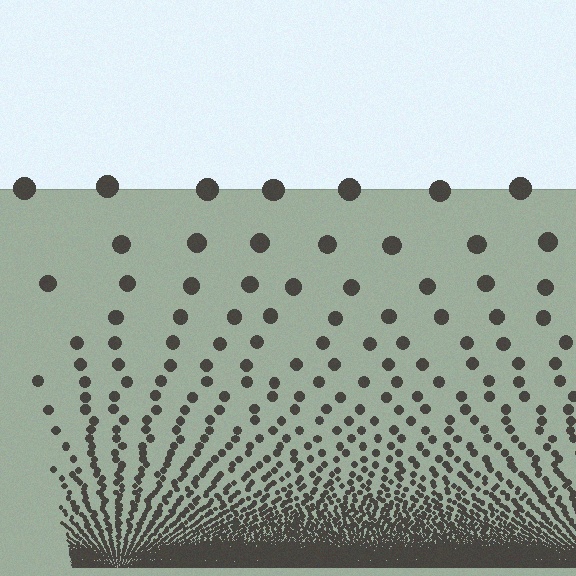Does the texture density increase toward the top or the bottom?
Density increases toward the bottom.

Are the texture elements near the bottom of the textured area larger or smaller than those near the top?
Smaller. The gradient is inverted — elements near the bottom are smaller and denser.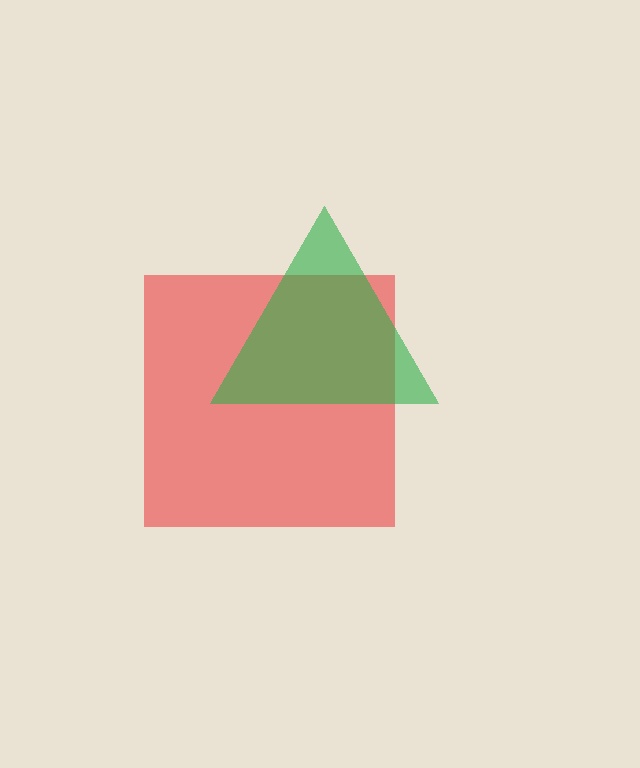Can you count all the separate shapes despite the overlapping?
Yes, there are 2 separate shapes.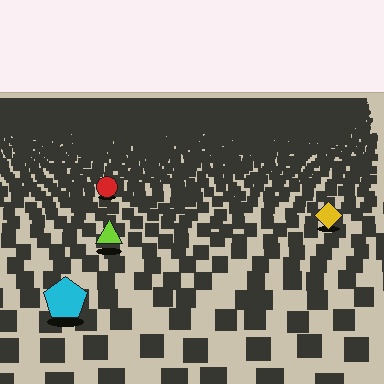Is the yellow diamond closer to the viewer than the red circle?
Yes. The yellow diamond is closer — you can tell from the texture gradient: the ground texture is coarser near it.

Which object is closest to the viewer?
The cyan pentagon is closest. The texture marks near it are larger and more spread out.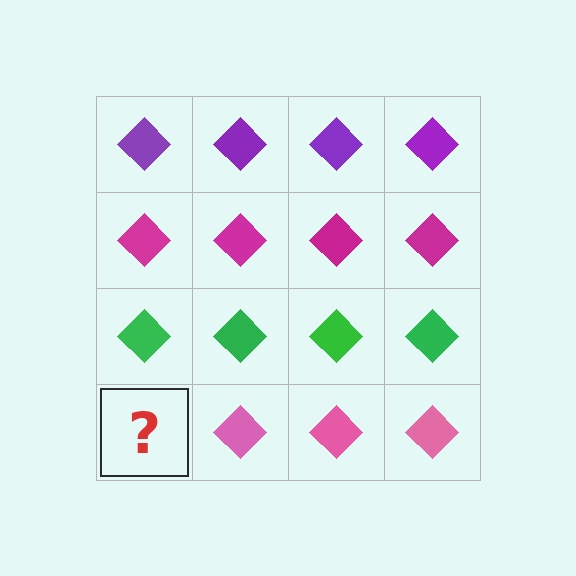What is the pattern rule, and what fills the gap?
The rule is that each row has a consistent color. The gap should be filled with a pink diamond.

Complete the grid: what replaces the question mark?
The question mark should be replaced with a pink diamond.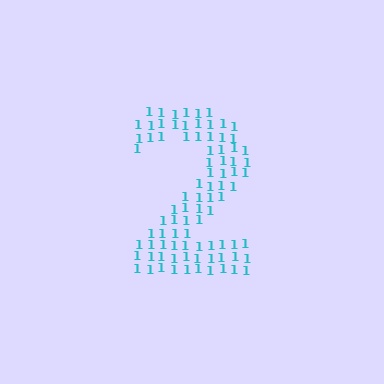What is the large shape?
The large shape is the digit 2.